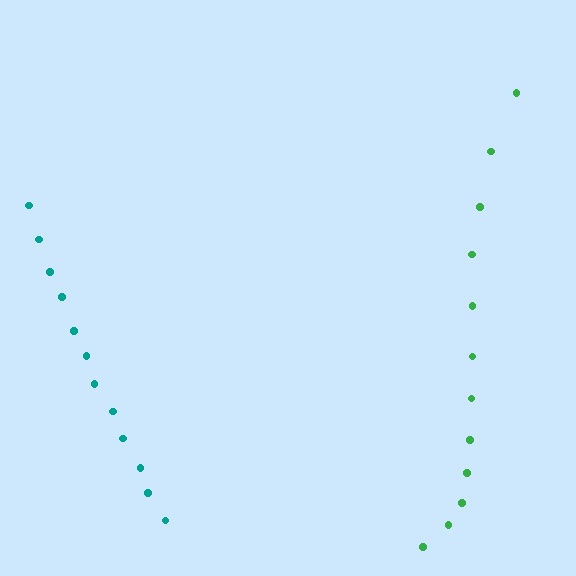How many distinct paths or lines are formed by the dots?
There are 2 distinct paths.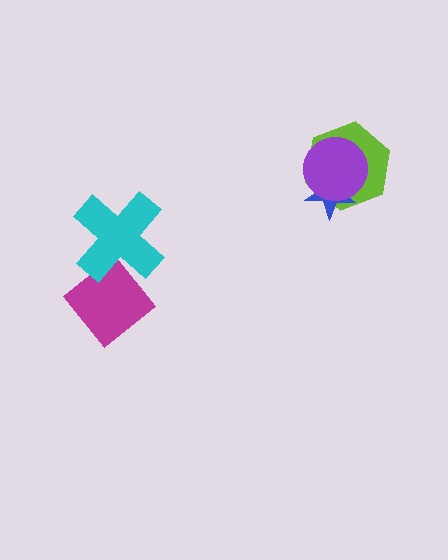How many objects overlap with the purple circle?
2 objects overlap with the purple circle.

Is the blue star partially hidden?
Yes, it is partially covered by another shape.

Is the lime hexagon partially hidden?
Yes, it is partially covered by another shape.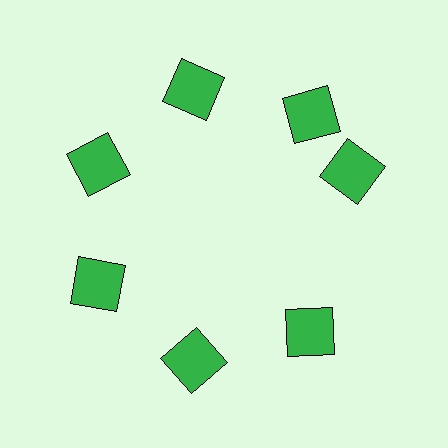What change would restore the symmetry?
The symmetry would be restored by rotating it back into even spacing with its neighbors so that all 7 squares sit at equal angles and equal distance from the center.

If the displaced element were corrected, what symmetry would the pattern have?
It would have 7-fold rotational symmetry — the pattern would map onto itself every 51 degrees.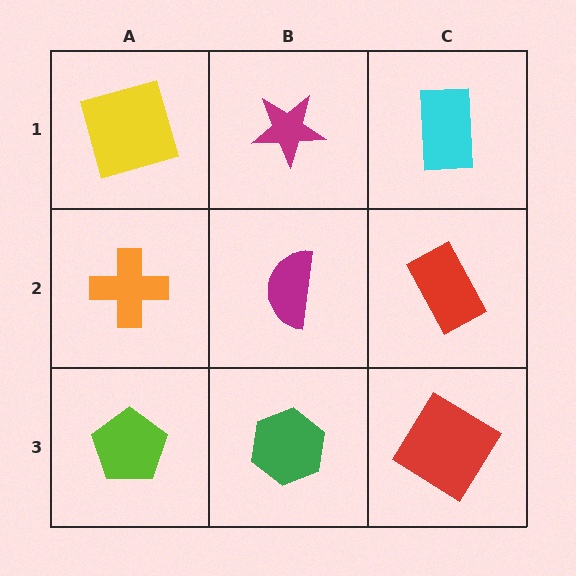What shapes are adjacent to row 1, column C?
A red rectangle (row 2, column C), a magenta star (row 1, column B).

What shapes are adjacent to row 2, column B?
A magenta star (row 1, column B), a green hexagon (row 3, column B), an orange cross (row 2, column A), a red rectangle (row 2, column C).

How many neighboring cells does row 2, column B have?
4.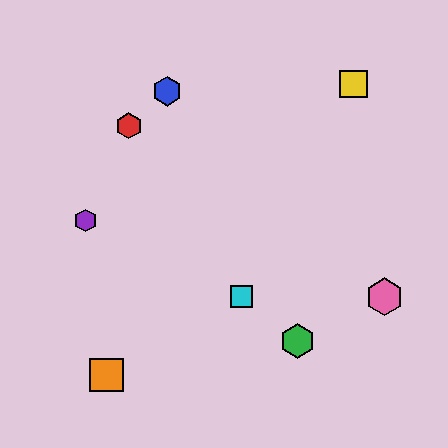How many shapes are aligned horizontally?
2 shapes (the cyan square, the pink hexagon) are aligned horizontally.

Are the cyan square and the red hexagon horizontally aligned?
No, the cyan square is at y≈297 and the red hexagon is at y≈126.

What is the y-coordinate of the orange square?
The orange square is at y≈375.